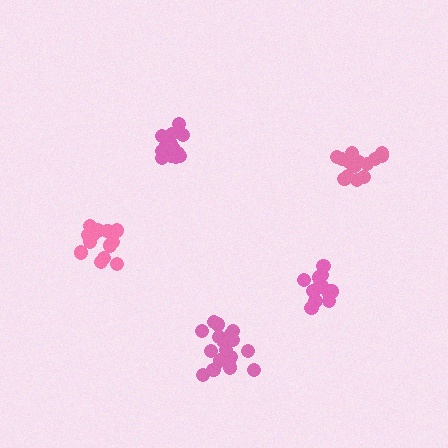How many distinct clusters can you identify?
There are 5 distinct clusters.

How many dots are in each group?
Group 1: 14 dots, Group 2: 14 dots, Group 3: 14 dots, Group 4: 20 dots, Group 5: 14 dots (76 total).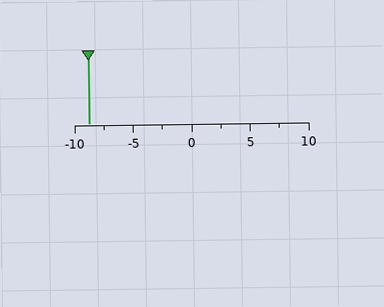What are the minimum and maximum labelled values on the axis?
The axis runs from -10 to 10.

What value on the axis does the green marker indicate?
The marker indicates approximately -8.8.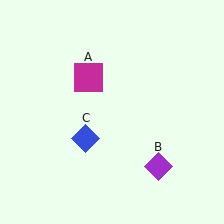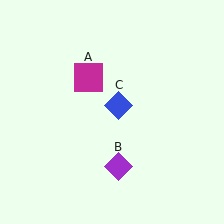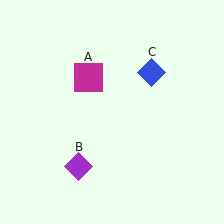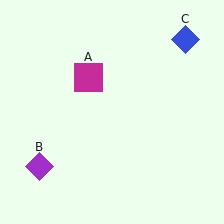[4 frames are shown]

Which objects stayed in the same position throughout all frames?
Magenta square (object A) remained stationary.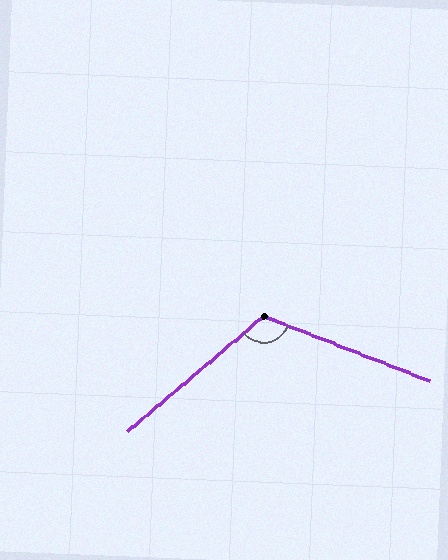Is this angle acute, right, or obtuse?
It is obtuse.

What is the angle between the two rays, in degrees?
Approximately 119 degrees.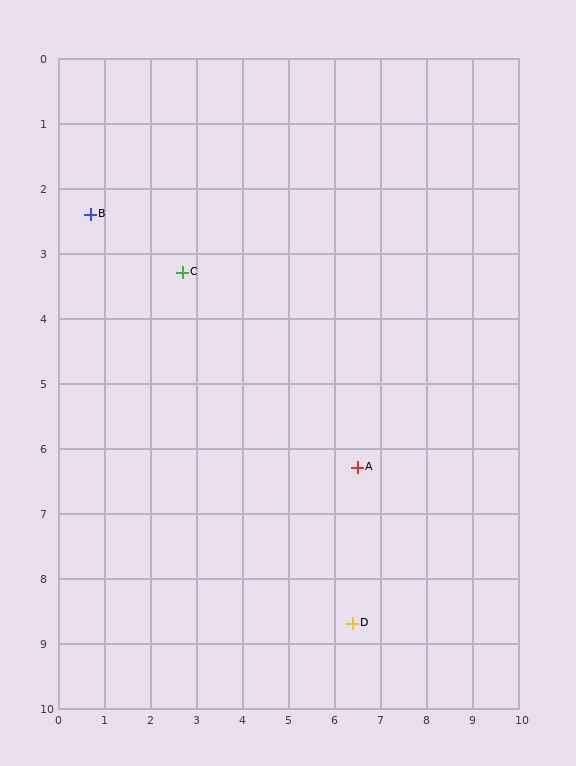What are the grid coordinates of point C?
Point C is at approximately (2.7, 3.3).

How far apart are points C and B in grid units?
Points C and B are about 2.2 grid units apart.